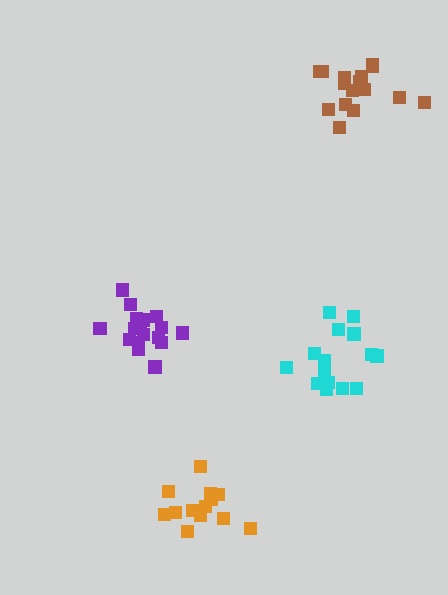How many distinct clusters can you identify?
There are 4 distinct clusters.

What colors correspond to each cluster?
The clusters are colored: purple, orange, brown, cyan.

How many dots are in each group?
Group 1: 19 dots, Group 2: 13 dots, Group 3: 16 dots, Group 4: 15 dots (63 total).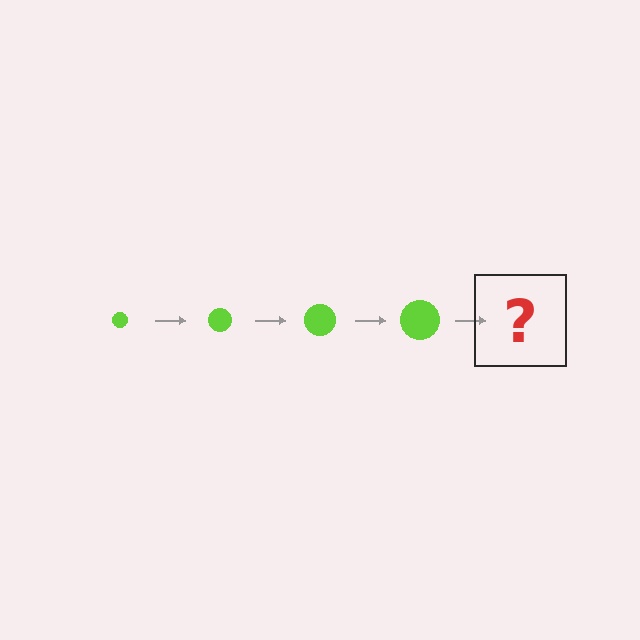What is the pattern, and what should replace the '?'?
The pattern is that the circle gets progressively larger each step. The '?' should be a lime circle, larger than the previous one.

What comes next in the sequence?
The next element should be a lime circle, larger than the previous one.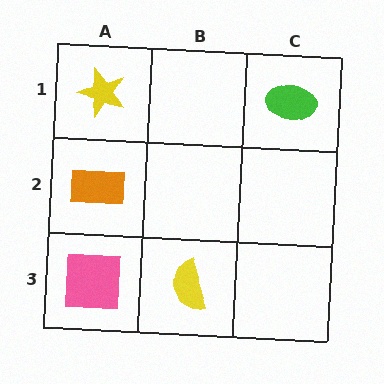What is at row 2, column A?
An orange rectangle.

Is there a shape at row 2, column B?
No, that cell is empty.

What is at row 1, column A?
A yellow star.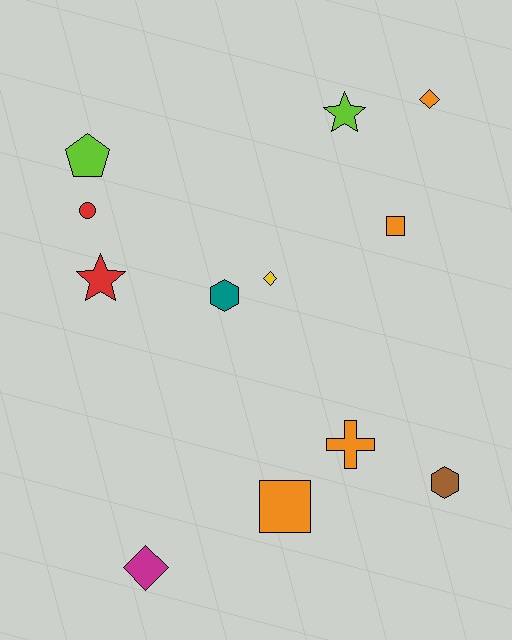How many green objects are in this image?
There are no green objects.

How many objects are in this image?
There are 12 objects.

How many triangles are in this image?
There are no triangles.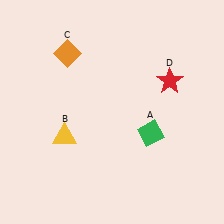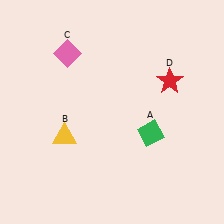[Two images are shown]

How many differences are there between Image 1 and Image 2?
There is 1 difference between the two images.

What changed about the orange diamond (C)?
In Image 1, C is orange. In Image 2, it changed to pink.